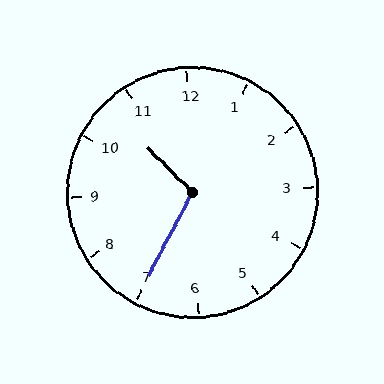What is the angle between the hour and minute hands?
Approximately 108 degrees.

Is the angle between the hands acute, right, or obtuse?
It is obtuse.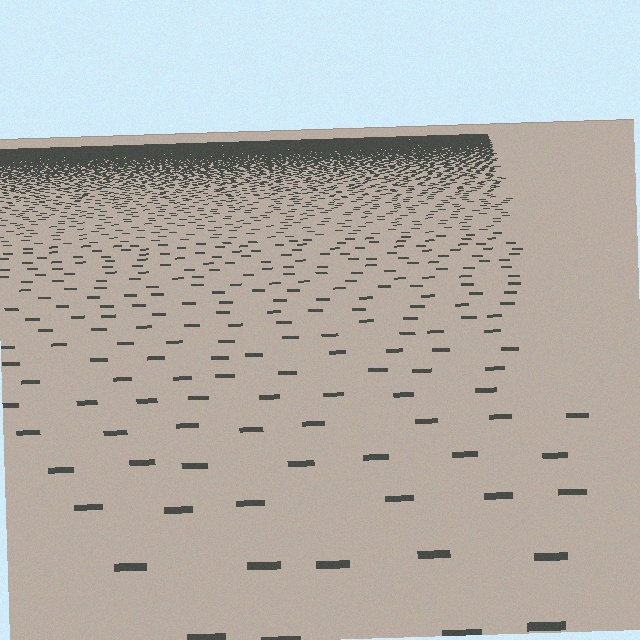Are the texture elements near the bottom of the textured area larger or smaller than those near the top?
Larger. Near the bottom, elements are closer to the viewer and appear at a bigger on-screen size.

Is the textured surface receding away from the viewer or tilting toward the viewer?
The surface is receding away from the viewer. Texture elements get smaller and denser toward the top.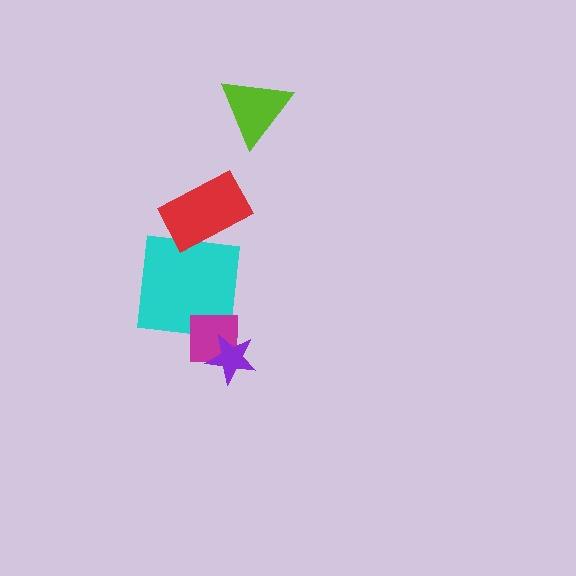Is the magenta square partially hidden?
Yes, it is partially covered by another shape.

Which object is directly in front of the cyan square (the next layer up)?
The red rectangle is directly in front of the cyan square.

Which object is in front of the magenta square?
The purple star is in front of the magenta square.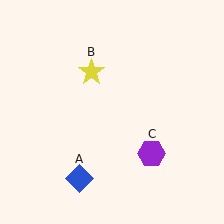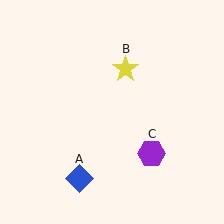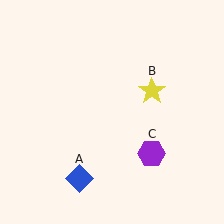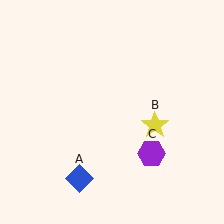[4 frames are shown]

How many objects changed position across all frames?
1 object changed position: yellow star (object B).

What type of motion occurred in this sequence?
The yellow star (object B) rotated clockwise around the center of the scene.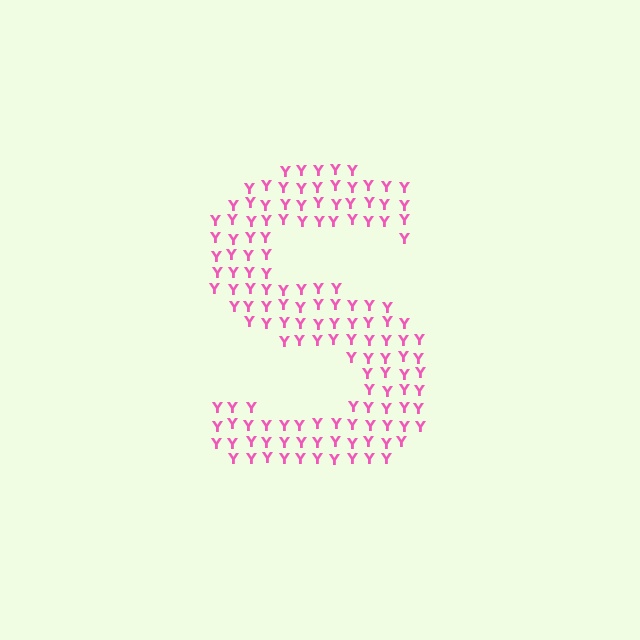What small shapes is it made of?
It is made of small letter Y's.